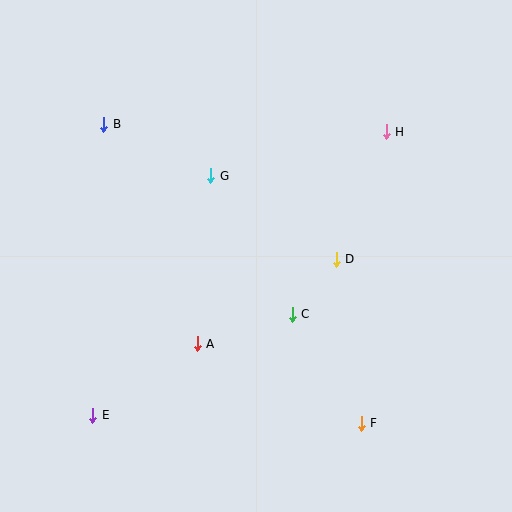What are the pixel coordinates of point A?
Point A is at (197, 344).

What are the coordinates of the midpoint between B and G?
The midpoint between B and G is at (157, 150).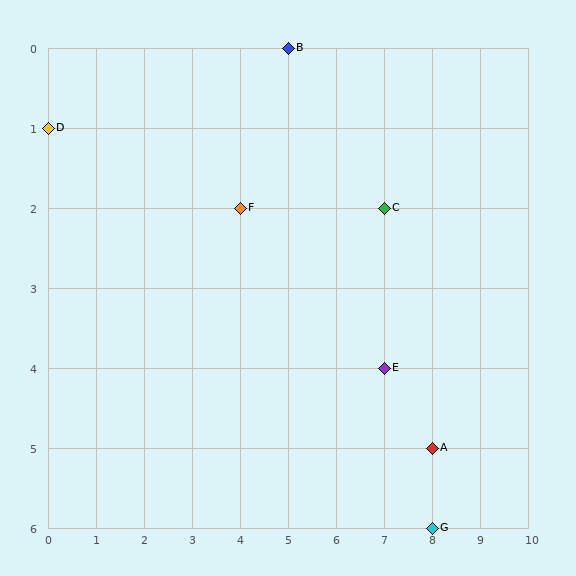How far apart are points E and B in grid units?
Points E and B are 2 columns and 4 rows apart (about 4.5 grid units diagonally).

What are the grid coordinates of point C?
Point C is at grid coordinates (7, 2).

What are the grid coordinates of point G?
Point G is at grid coordinates (8, 6).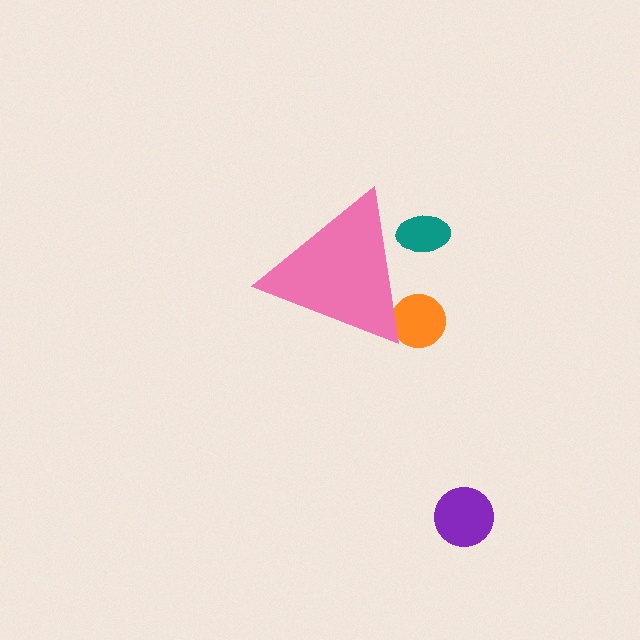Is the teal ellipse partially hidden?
Yes, the teal ellipse is partially hidden behind the pink triangle.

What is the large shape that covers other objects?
A pink triangle.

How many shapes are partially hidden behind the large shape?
2 shapes are partially hidden.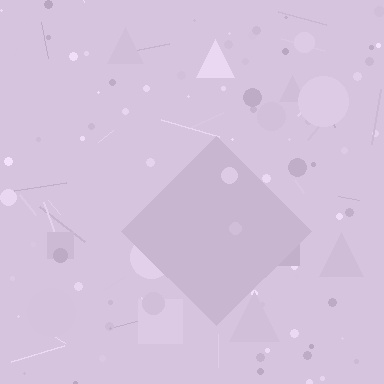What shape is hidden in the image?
A diamond is hidden in the image.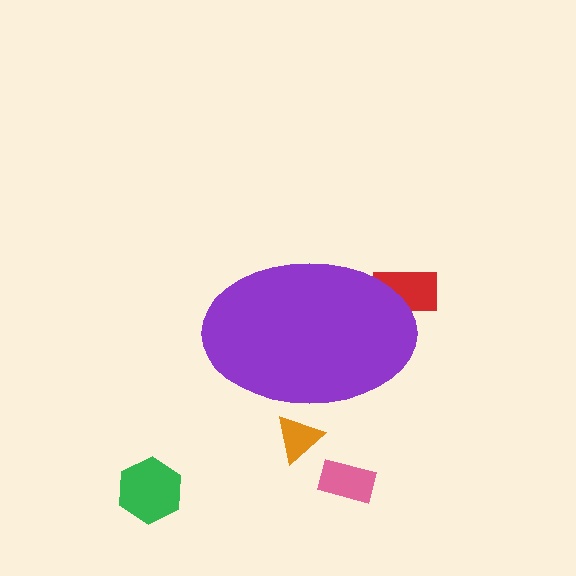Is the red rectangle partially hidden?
Yes, the red rectangle is partially hidden behind the purple ellipse.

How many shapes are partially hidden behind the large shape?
2 shapes are partially hidden.